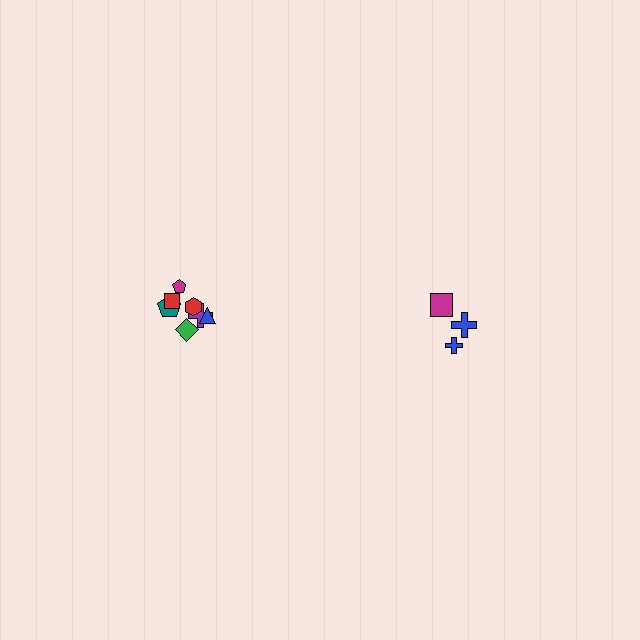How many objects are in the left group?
There are 7 objects.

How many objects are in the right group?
There are 3 objects.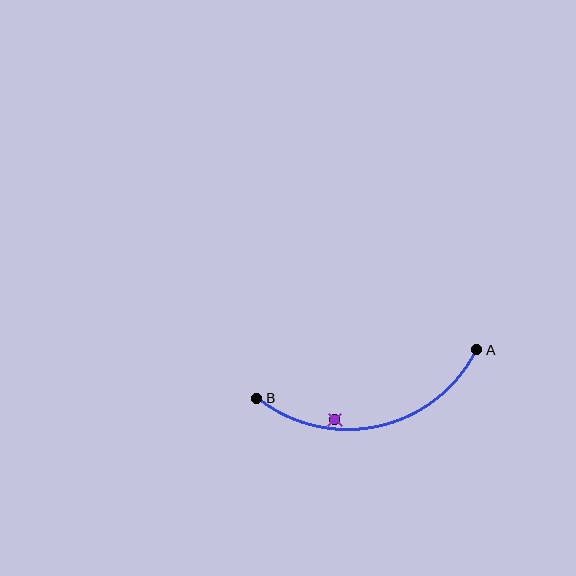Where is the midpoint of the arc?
The arc midpoint is the point on the curve farthest from the straight line joining A and B. It sits below that line.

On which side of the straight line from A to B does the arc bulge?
The arc bulges below the straight line connecting A and B.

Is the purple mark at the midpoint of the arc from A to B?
No — the purple mark does not lie on the arc at all. It sits slightly inside the curve.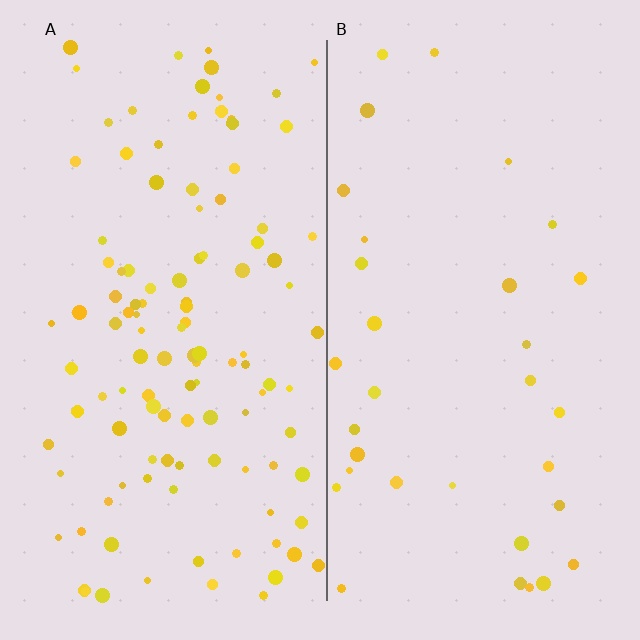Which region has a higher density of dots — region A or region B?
A (the left).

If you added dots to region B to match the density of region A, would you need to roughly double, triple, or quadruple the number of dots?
Approximately triple.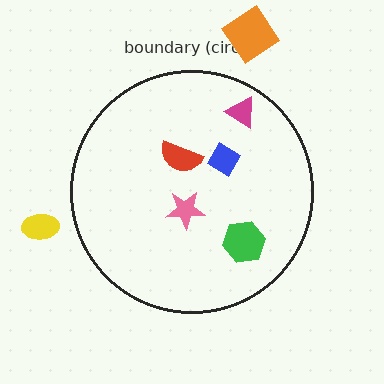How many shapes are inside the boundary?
5 inside, 2 outside.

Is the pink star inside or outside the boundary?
Inside.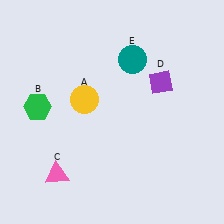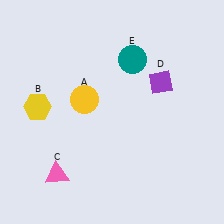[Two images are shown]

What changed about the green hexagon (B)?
In Image 1, B is green. In Image 2, it changed to yellow.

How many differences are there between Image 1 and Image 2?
There is 1 difference between the two images.